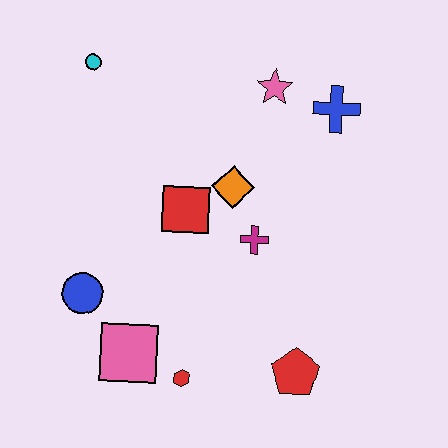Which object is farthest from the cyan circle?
The red pentagon is farthest from the cyan circle.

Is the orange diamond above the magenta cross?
Yes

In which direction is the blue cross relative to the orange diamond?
The blue cross is to the right of the orange diamond.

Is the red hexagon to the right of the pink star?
No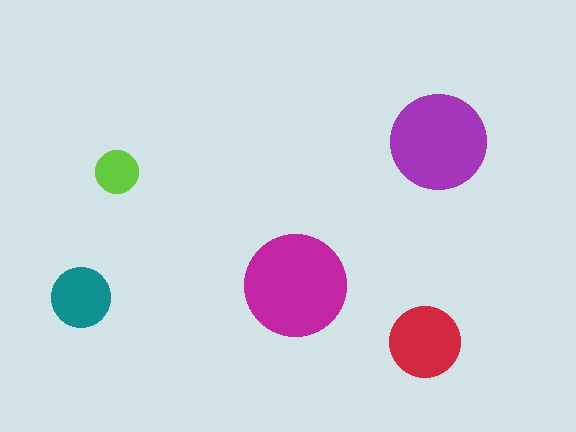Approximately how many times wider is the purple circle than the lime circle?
About 2 times wider.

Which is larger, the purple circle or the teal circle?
The purple one.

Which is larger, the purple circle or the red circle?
The purple one.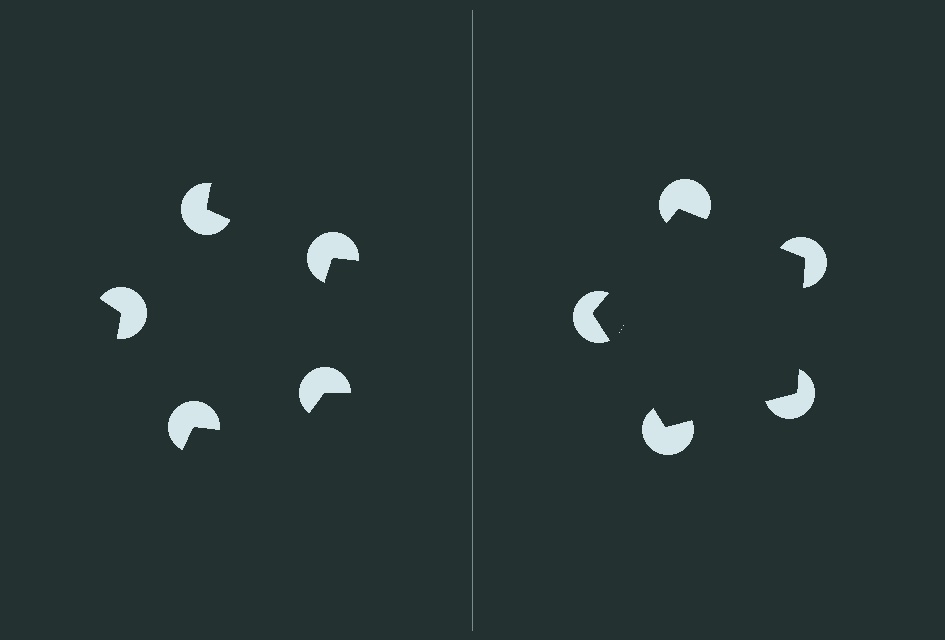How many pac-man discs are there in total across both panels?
10 — 5 on each side.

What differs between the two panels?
The pac-man discs are positioned identically on both sides; only the wedge orientations differ. On the right they align to a pentagon; on the left they are misaligned.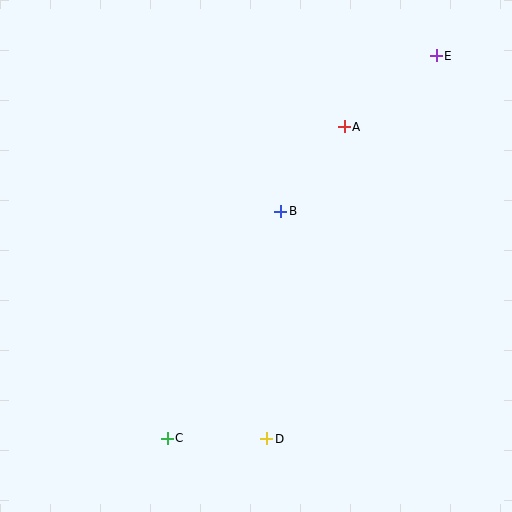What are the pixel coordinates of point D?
Point D is at (267, 439).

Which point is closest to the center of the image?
Point B at (281, 211) is closest to the center.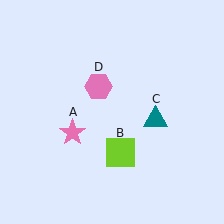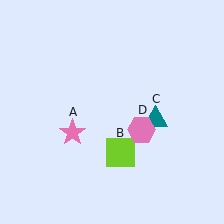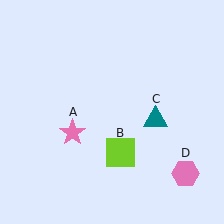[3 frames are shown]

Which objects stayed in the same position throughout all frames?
Pink star (object A) and lime square (object B) and teal triangle (object C) remained stationary.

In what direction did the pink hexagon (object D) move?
The pink hexagon (object D) moved down and to the right.